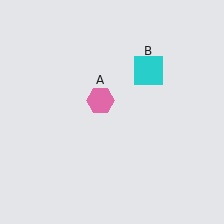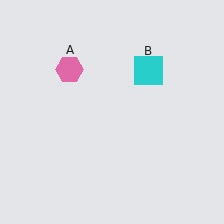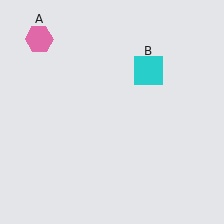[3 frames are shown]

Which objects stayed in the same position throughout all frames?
Cyan square (object B) remained stationary.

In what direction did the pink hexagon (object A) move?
The pink hexagon (object A) moved up and to the left.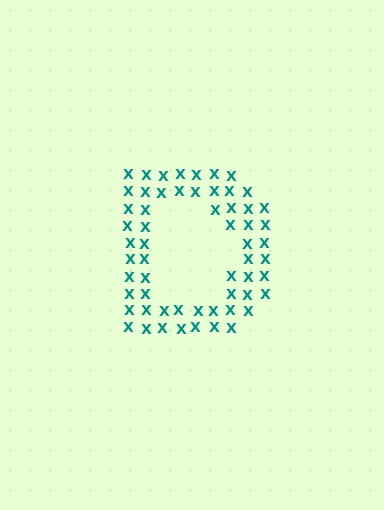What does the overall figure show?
The overall figure shows the letter D.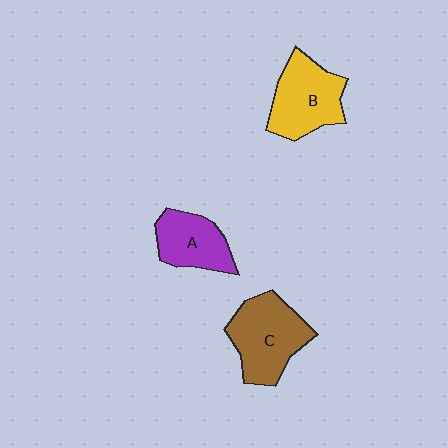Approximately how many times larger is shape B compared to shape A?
Approximately 1.3 times.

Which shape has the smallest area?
Shape A (purple).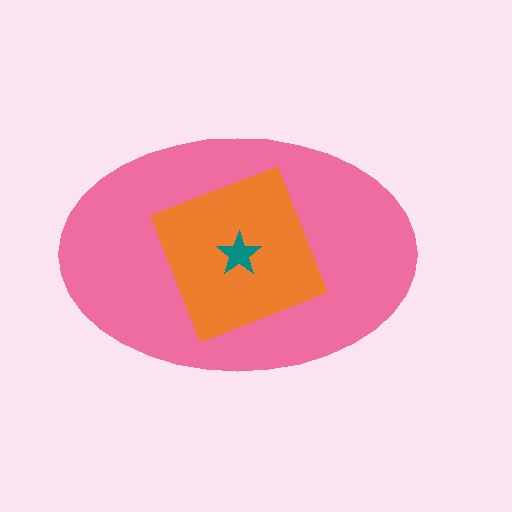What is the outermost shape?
The pink ellipse.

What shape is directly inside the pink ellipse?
The orange diamond.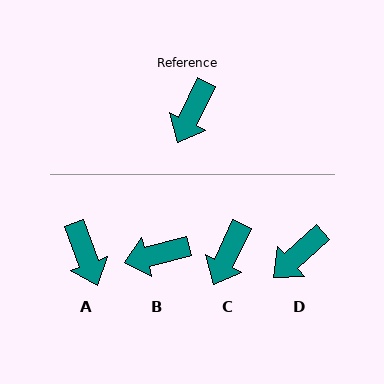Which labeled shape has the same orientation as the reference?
C.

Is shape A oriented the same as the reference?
No, it is off by about 46 degrees.